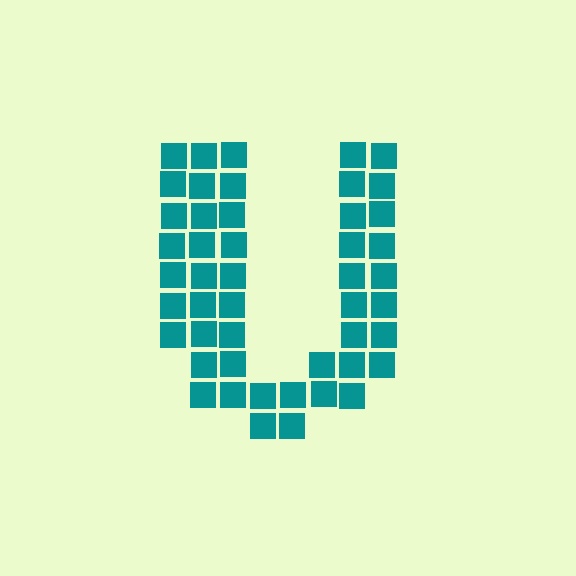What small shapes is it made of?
It is made of small squares.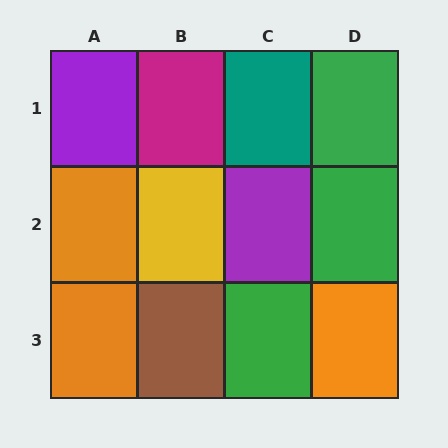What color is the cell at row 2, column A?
Orange.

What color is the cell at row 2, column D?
Green.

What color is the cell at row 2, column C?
Purple.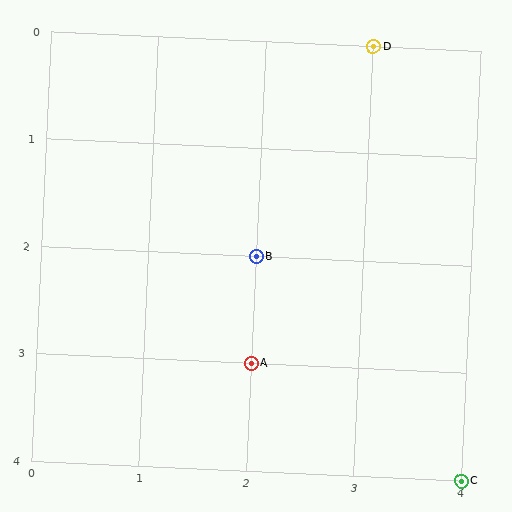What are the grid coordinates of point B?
Point B is at grid coordinates (2, 2).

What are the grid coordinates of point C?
Point C is at grid coordinates (4, 4).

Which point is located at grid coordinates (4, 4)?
Point C is at (4, 4).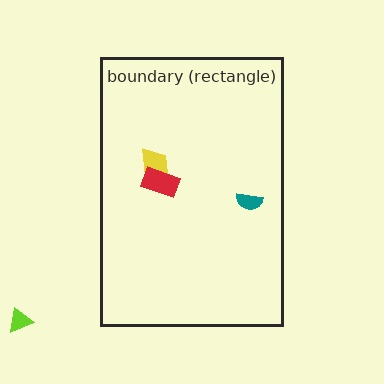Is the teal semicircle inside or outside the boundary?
Inside.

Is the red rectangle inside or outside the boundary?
Inside.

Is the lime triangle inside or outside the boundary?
Outside.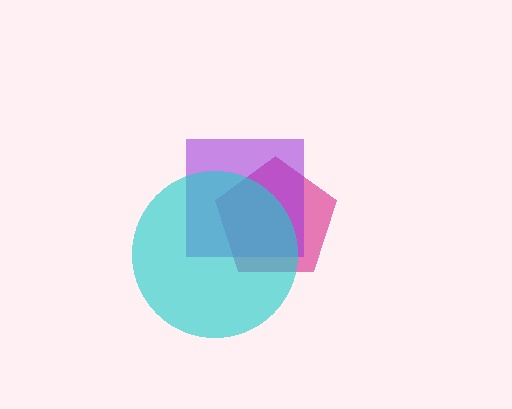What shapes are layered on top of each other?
The layered shapes are: a magenta pentagon, a purple square, a cyan circle.